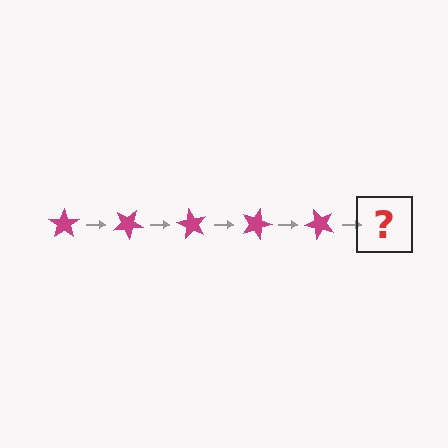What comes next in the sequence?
The next element should be a magenta star rotated 150 degrees.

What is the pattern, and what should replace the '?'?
The pattern is that the star rotates 30 degrees each step. The '?' should be a magenta star rotated 150 degrees.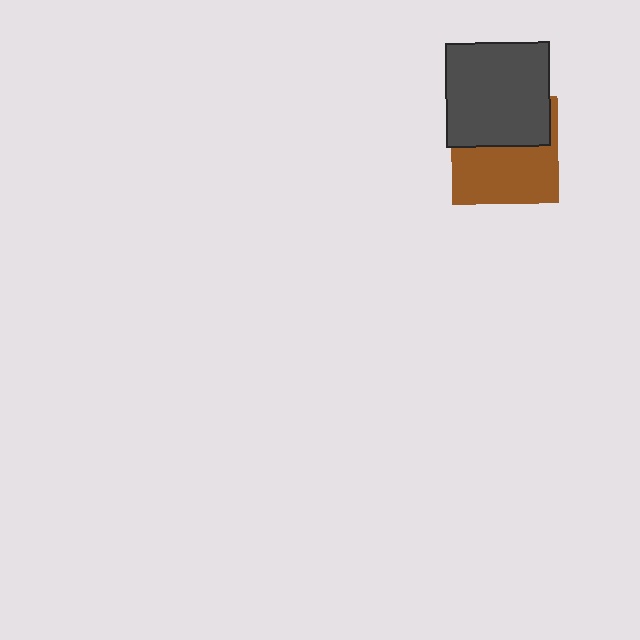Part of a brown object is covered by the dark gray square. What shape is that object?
It is a square.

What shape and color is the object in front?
The object in front is a dark gray square.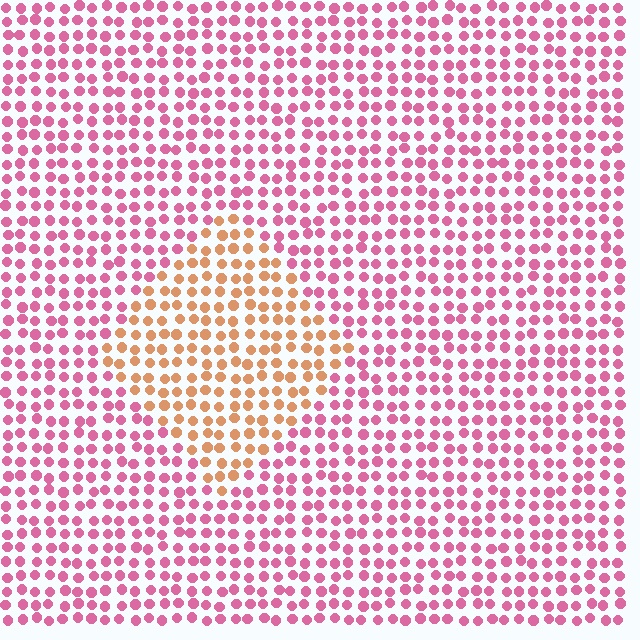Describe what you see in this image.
The image is filled with small pink elements in a uniform arrangement. A diamond-shaped region is visible where the elements are tinted to a slightly different hue, forming a subtle color boundary.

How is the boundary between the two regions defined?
The boundary is defined purely by a slight shift in hue (about 53 degrees). Spacing, size, and orientation are identical on both sides.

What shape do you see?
I see a diamond.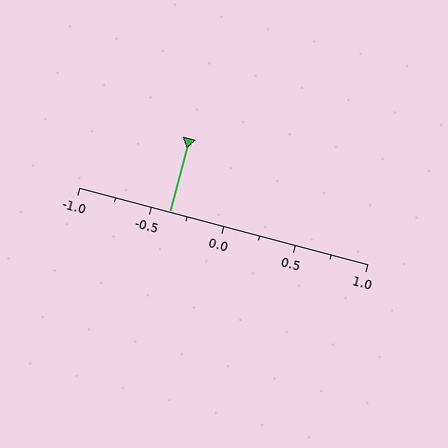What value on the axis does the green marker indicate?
The marker indicates approximately -0.38.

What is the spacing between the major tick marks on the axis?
The major ticks are spaced 0.5 apart.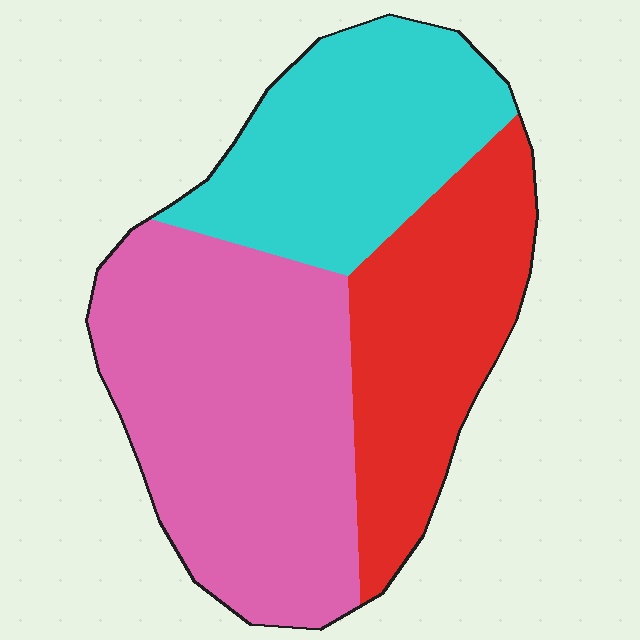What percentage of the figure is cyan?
Cyan covers 28% of the figure.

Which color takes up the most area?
Pink, at roughly 45%.